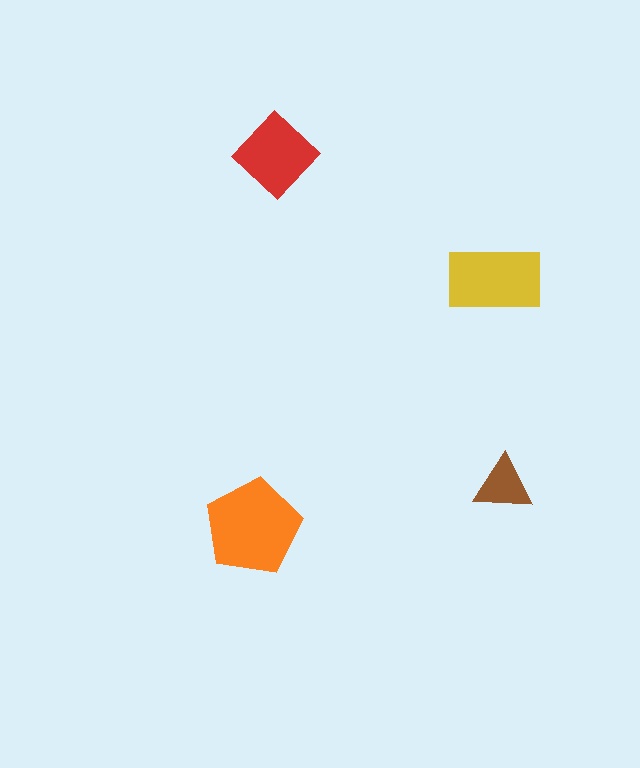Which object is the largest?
The orange pentagon.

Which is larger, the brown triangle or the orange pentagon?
The orange pentagon.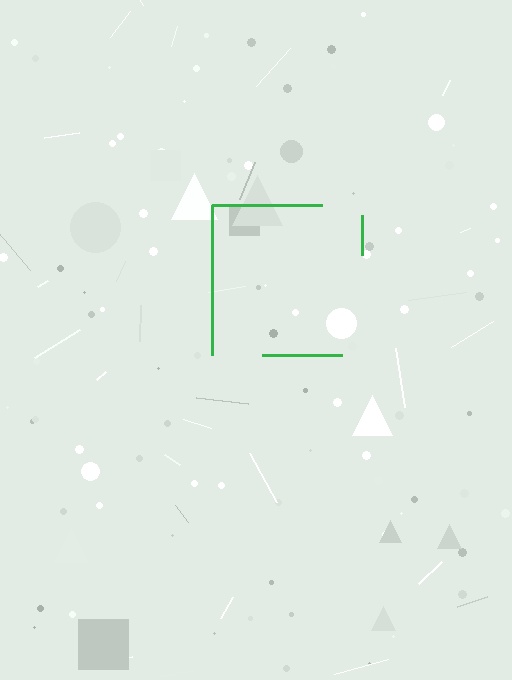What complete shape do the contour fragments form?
The contour fragments form a square.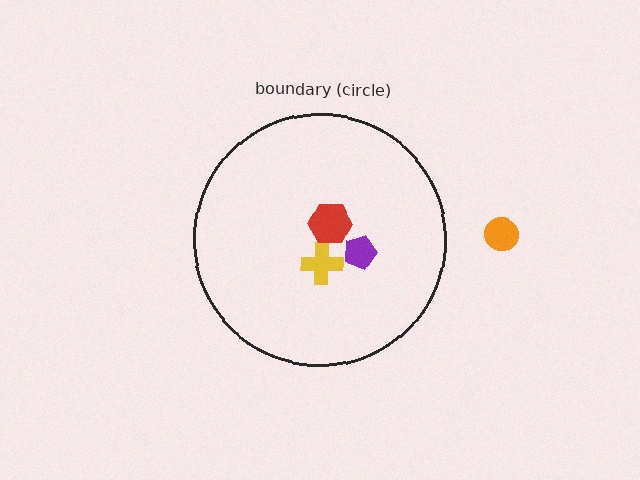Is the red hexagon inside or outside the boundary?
Inside.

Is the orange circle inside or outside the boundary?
Outside.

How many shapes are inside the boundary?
3 inside, 1 outside.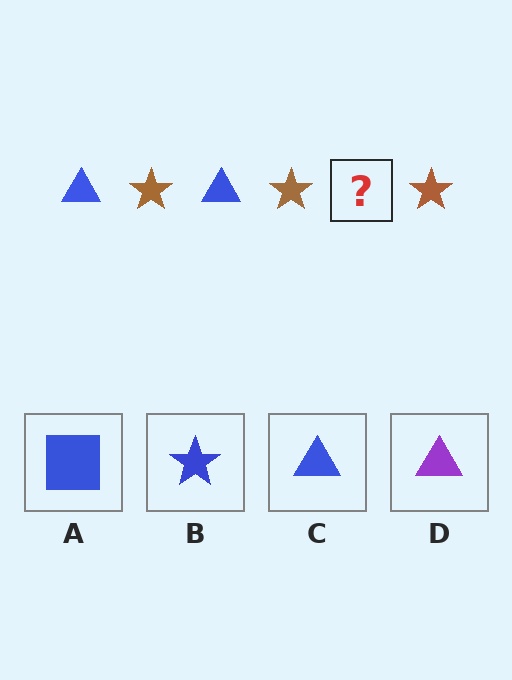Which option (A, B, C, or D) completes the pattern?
C.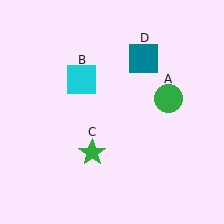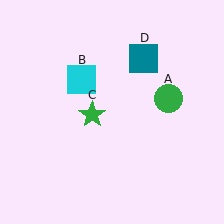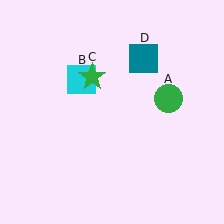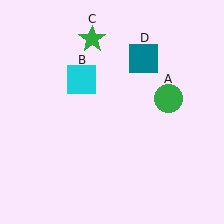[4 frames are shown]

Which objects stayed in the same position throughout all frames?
Green circle (object A) and cyan square (object B) and teal square (object D) remained stationary.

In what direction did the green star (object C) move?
The green star (object C) moved up.